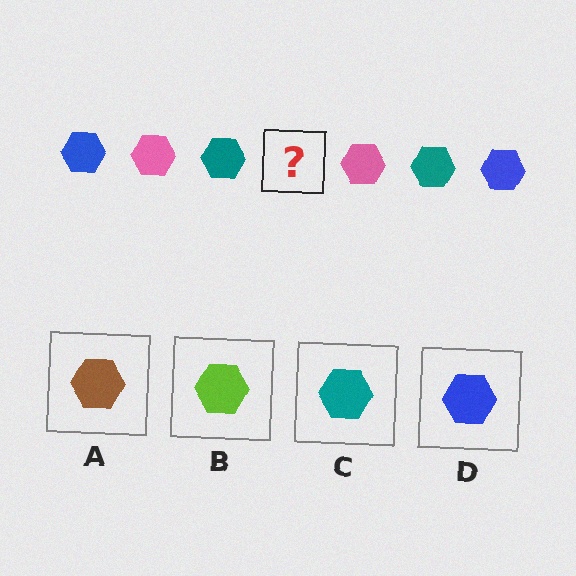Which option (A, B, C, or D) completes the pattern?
D.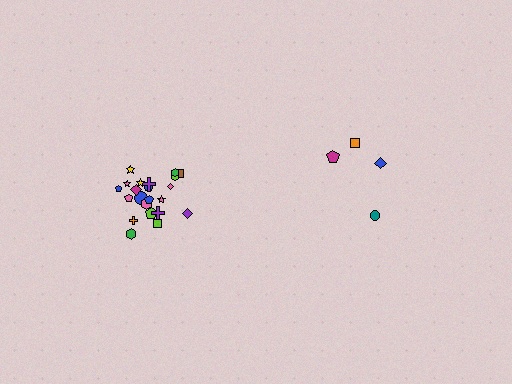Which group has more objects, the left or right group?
The left group.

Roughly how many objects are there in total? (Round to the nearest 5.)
Roughly 25 objects in total.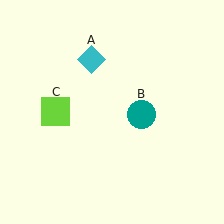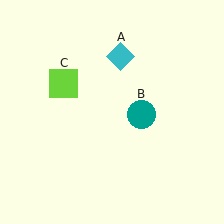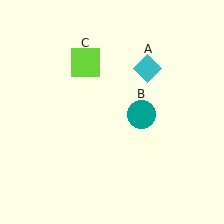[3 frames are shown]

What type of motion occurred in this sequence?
The cyan diamond (object A), lime square (object C) rotated clockwise around the center of the scene.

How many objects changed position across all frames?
2 objects changed position: cyan diamond (object A), lime square (object C).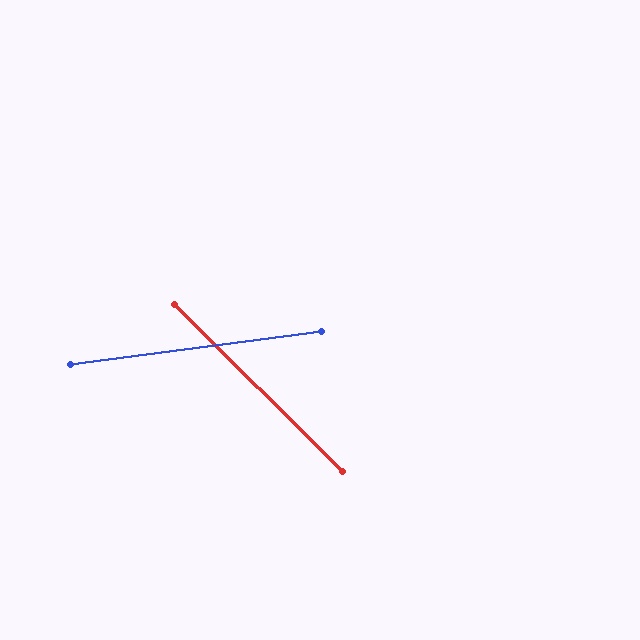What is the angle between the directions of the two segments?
Approximately 53 degrees.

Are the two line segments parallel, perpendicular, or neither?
Neither parallel nor perpendicular — they differ by about 53°.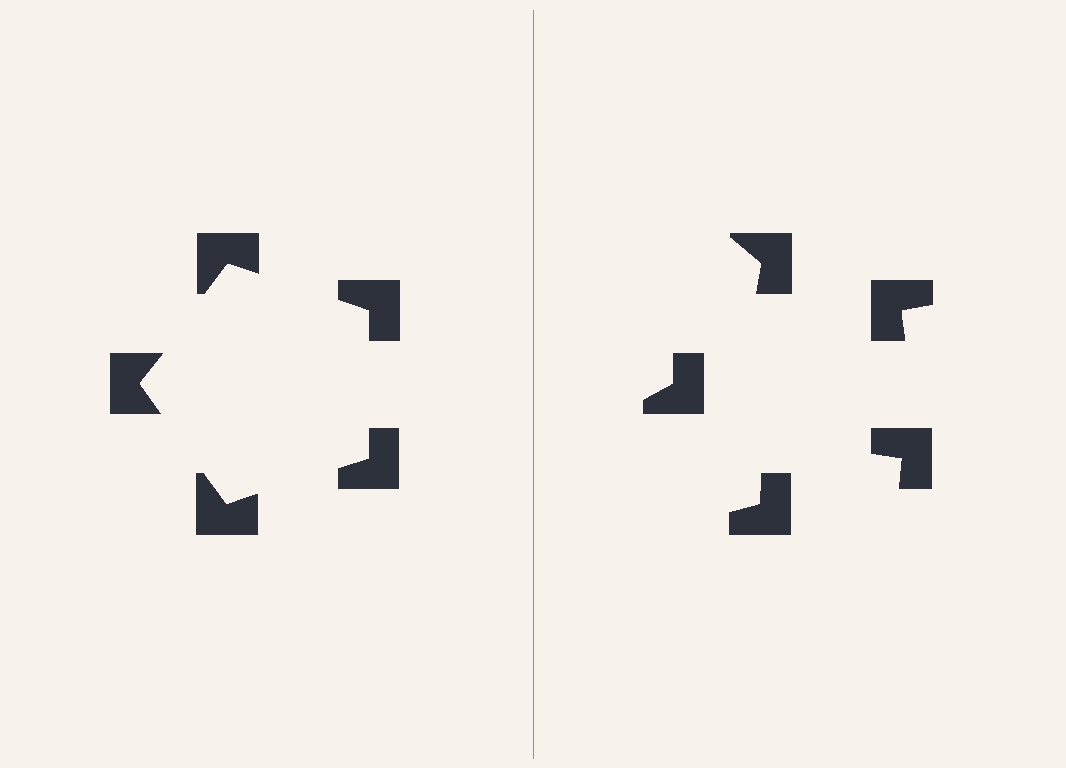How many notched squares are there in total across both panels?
10 — 5 on each side.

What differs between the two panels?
The notched squares are positioned identically on both sides; only the wedge orientations differ. On the left they align to a pentagon; on the right they are misaligned.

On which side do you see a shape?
An illusory pentagon appears on the left side. On the right side the wedge cuts are rotated, so no coherent shape forms.